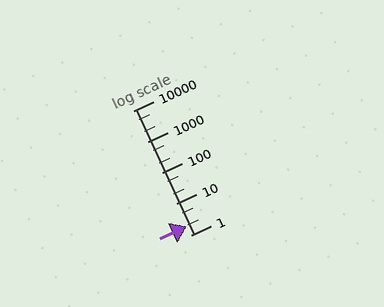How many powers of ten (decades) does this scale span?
The scale spans 4 decades, from 1 to 10000.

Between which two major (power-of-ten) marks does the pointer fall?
The pointer is between 1 and 10.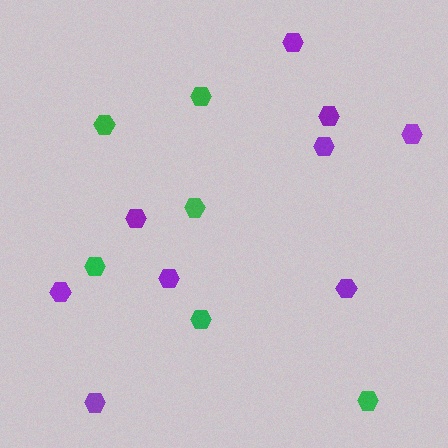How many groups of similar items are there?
There are 2 groups: one group of purple hexagons (9) and one group of green hexagons (6).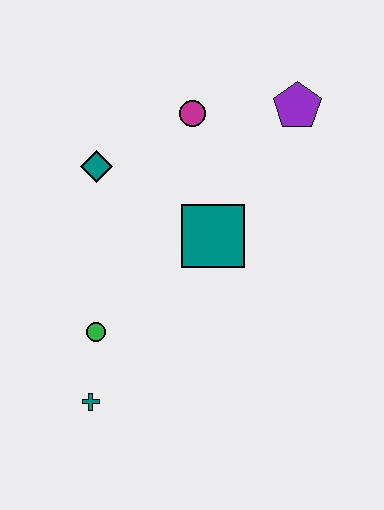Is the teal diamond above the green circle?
Yes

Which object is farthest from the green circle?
The purple pentagon is farthest from the green circle.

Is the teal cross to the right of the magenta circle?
No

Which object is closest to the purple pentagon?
The magenta circle is closest to the purple pentagon.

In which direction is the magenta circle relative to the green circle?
The magenta circle is above the green circle.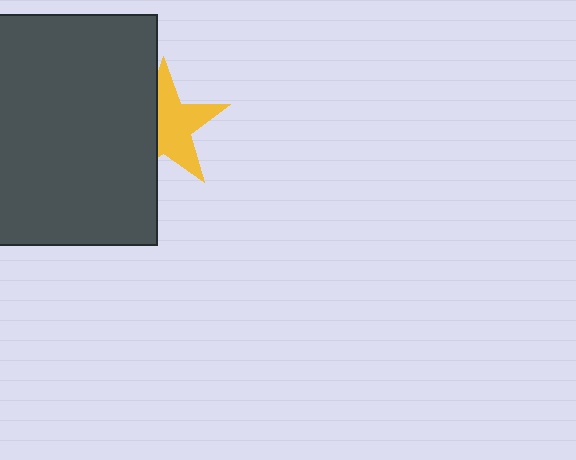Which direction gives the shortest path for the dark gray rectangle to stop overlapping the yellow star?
Moving left gives the shortest separation.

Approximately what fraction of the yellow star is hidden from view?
Roughly 40% of the yellow star is hidden behind the dark gray rectangle.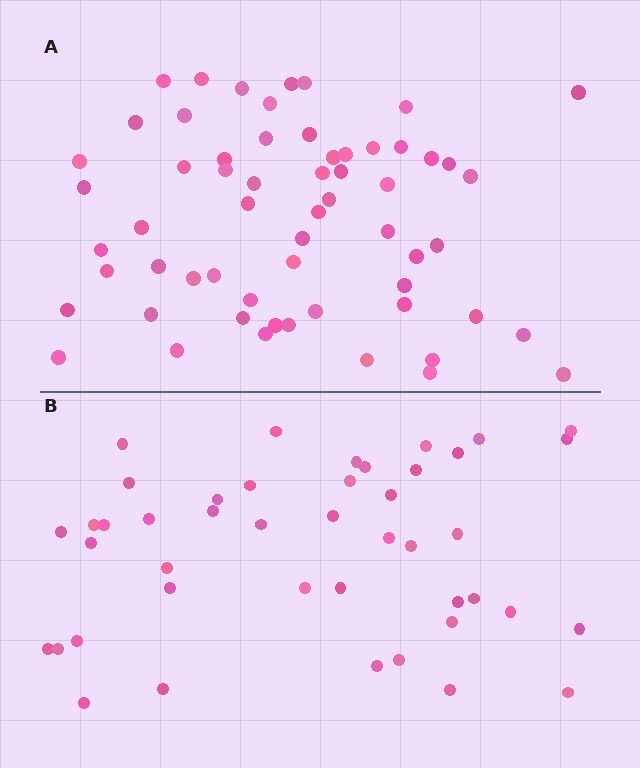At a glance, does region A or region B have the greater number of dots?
Region A (the top region) has more dots.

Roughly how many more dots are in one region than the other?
Region A has approximately 15 more dots than region B.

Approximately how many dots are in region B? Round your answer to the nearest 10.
About 40 dots. (The exact count is 44, which rounds to 40.)